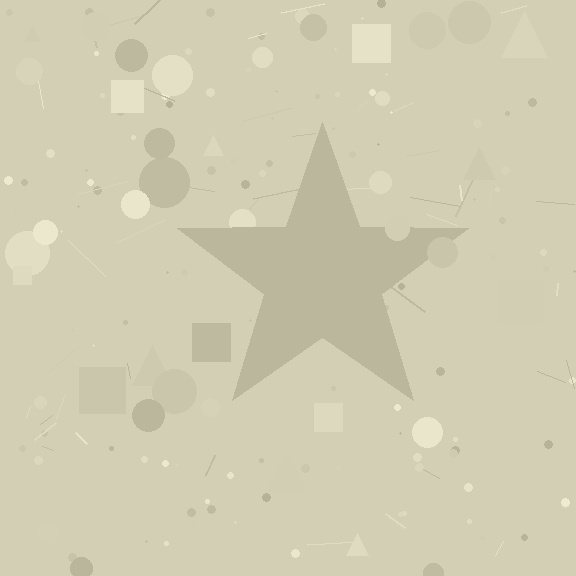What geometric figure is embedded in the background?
A star is embedded in the background.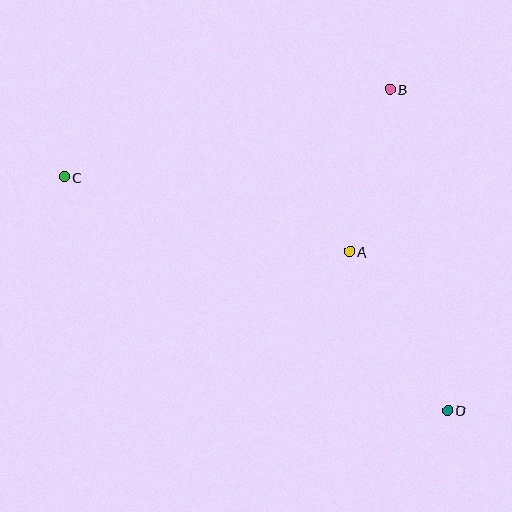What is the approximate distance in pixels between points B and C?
The distance between B and C is approximately 338 pixels.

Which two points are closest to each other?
Points A and B are closest to each other.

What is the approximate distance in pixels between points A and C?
The distance between A and C is approximately 295 pixels.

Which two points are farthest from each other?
Points C and D are farthest from each other.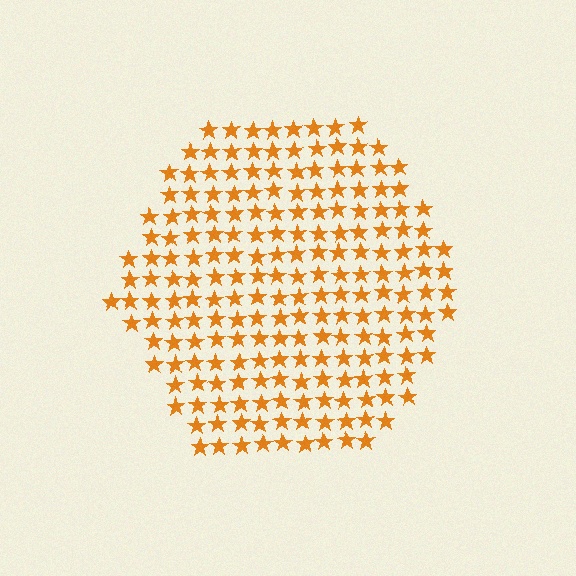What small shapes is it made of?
It is made of small stars.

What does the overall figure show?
The overall figure shows a hexagon.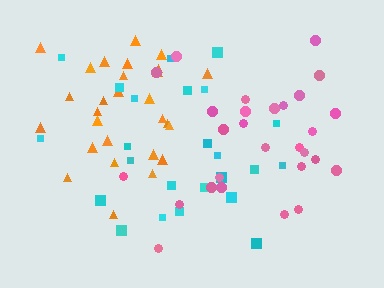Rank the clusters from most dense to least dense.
orange, pink, cyan.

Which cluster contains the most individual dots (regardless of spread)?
Orange (28).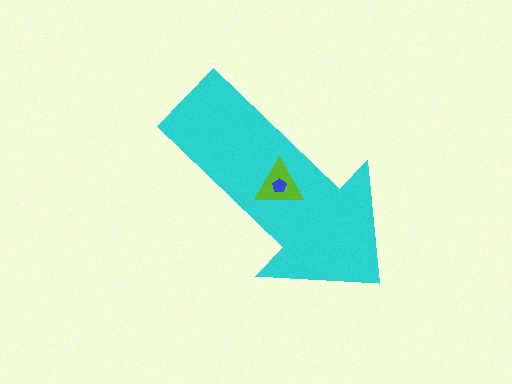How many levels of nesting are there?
3.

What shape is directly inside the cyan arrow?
The lime triangle.